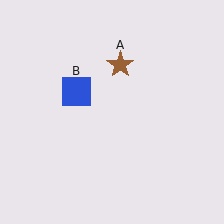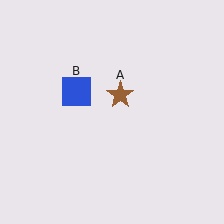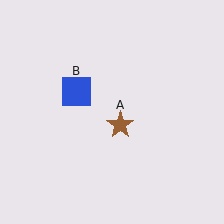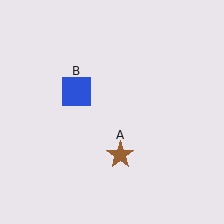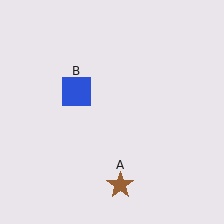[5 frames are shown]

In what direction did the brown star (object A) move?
The brown star (object A) moved down.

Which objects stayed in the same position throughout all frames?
Blue square (object B) remained stationary.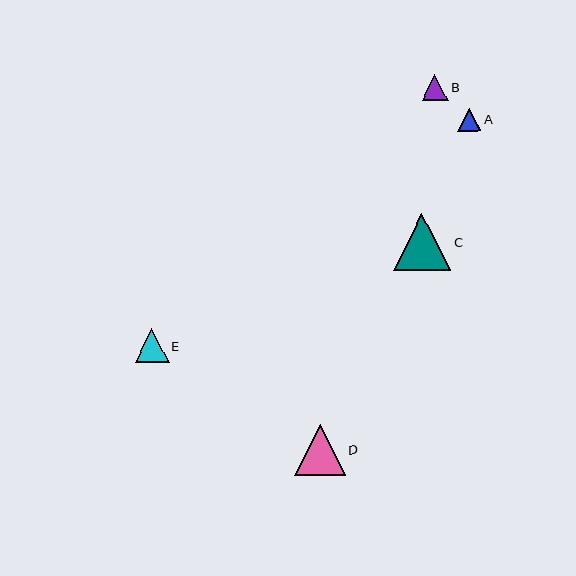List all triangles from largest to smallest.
From largest to smallest: C, D, E, B, A.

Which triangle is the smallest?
Triangle A is the smallest with a size of approximately 23 pixels.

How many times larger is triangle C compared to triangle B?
Triangle C is approximately 2.2 times the size of triangle B.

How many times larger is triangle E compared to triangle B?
Triangle E is approximately 1.3 times the size of triangle B.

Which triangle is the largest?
Triangle C is the largest with a size of approximately 57 pixels.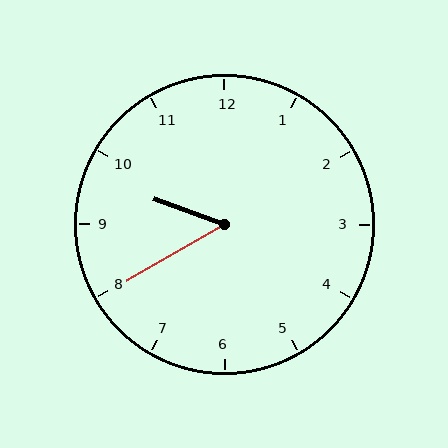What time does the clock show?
9:40.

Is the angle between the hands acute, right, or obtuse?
It is acute.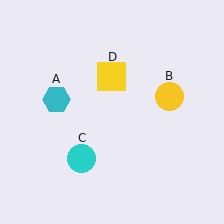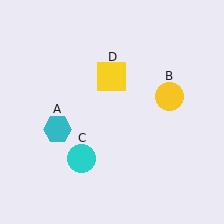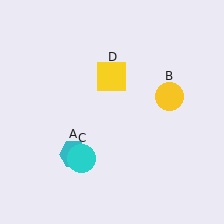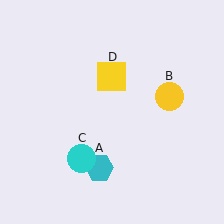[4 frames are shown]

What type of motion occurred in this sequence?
The cyan hexagon (object A) rotated counterclockwise around the center of the scene.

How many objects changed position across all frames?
1 object changed position: cyan hexagon (object A).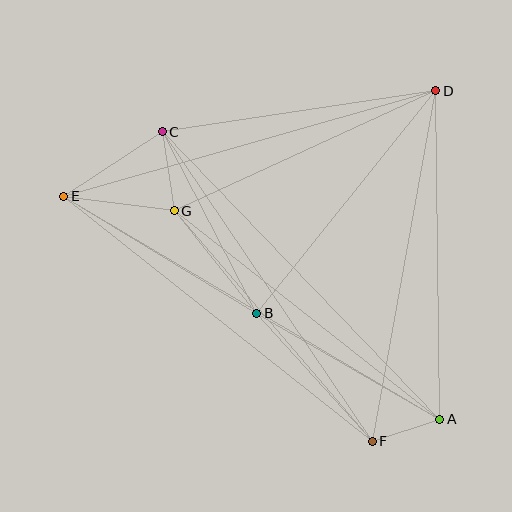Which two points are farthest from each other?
Points A and E are farthest from each other.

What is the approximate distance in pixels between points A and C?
The distance between A and C is approximately 400 pixels.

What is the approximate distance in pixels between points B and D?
The distance between B and D is approximately 286 pixels.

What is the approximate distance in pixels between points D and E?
The distance between D and E is approximately 387 pixels.